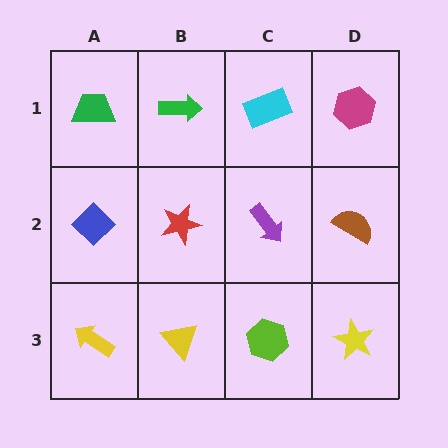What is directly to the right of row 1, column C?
A magenta hexagon.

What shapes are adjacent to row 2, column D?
A magenta hexagon (row 1, column D), a yellow star (row 3, column D), a purple arrow (row 2, column C).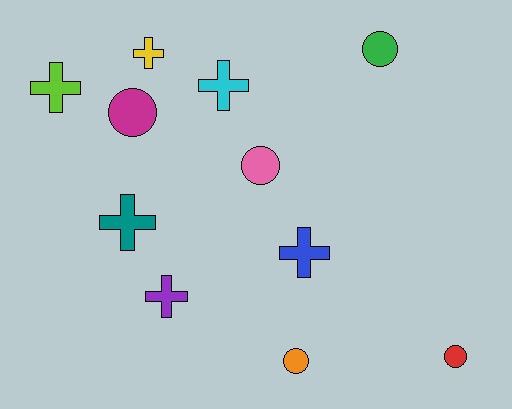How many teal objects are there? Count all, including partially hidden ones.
There is 1 teal object.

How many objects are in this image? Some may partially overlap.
There are 11 objects.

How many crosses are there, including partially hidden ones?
There are 6 crosses.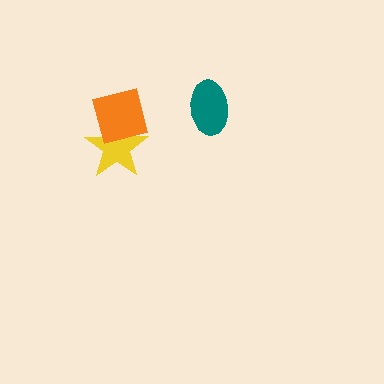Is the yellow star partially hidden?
Yes, it is partially covered by another shape.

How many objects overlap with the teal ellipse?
0 objects overlap with the teal ellipse.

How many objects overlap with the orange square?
1 object overlaps with the orange square.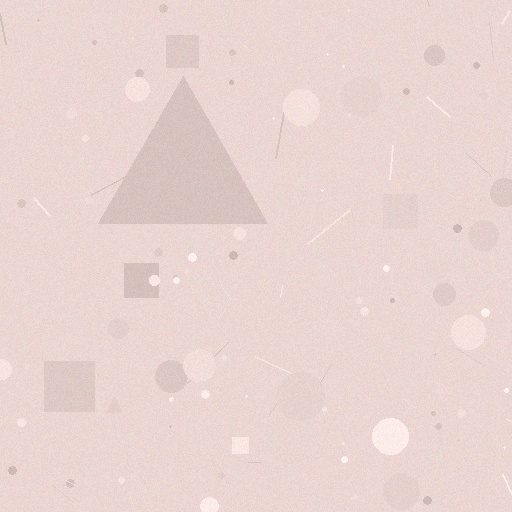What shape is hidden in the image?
A triangle is hidden in the image.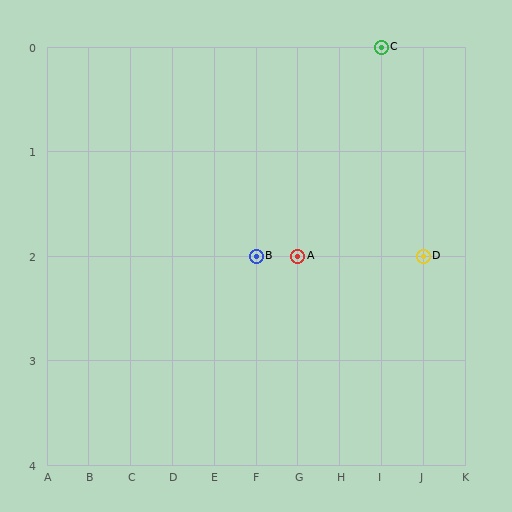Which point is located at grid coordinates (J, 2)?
Point D is at (J, 2).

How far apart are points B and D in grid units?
Points B and D are 4 columns apart.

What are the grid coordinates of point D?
Point D is at grid coordinates (J, 2).